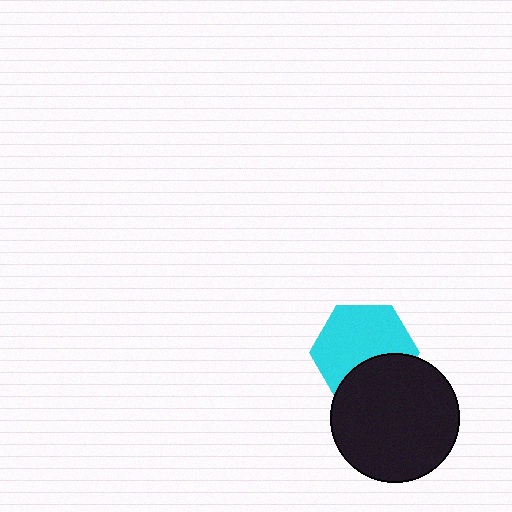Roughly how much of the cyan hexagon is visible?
Most of it is visible (roughly 67%).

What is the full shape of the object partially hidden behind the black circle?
The partially hidden object is a cyan hexagon.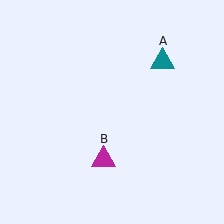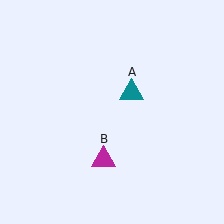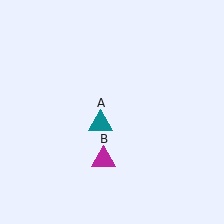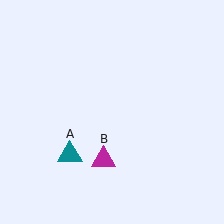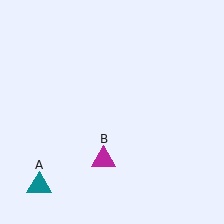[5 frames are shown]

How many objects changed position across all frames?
1 object changed position: teal triangle (object A).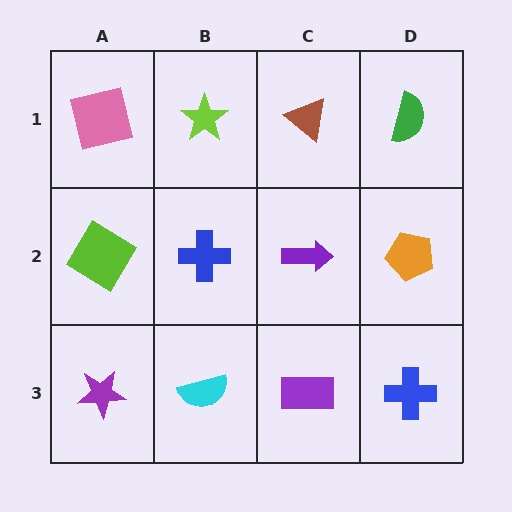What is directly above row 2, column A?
A pink square.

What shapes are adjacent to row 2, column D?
A green semicircle (row 1, column D), a blue cross (row 3, column D), a purple arrow (row 2, column C).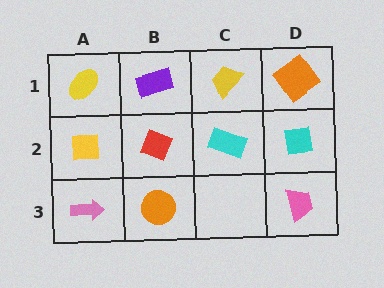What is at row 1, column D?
An orange diamond.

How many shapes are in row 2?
4 shapes.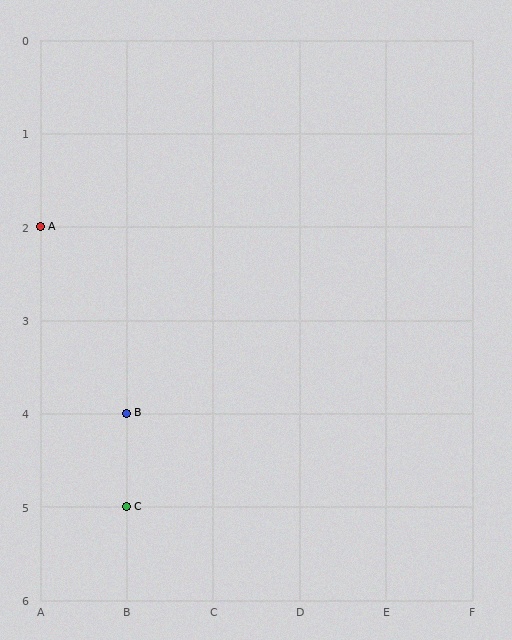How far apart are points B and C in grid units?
Points B and C are 1 row apart.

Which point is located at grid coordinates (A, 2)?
Point A is at (A, 2).